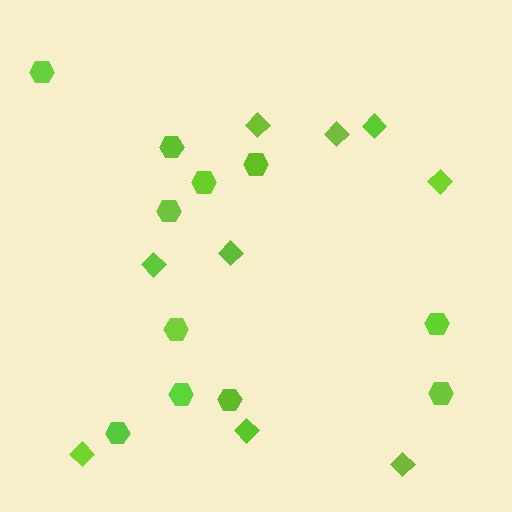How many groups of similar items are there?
There are 2 groups: one group of diamonds (9) and one group of hexagons (11).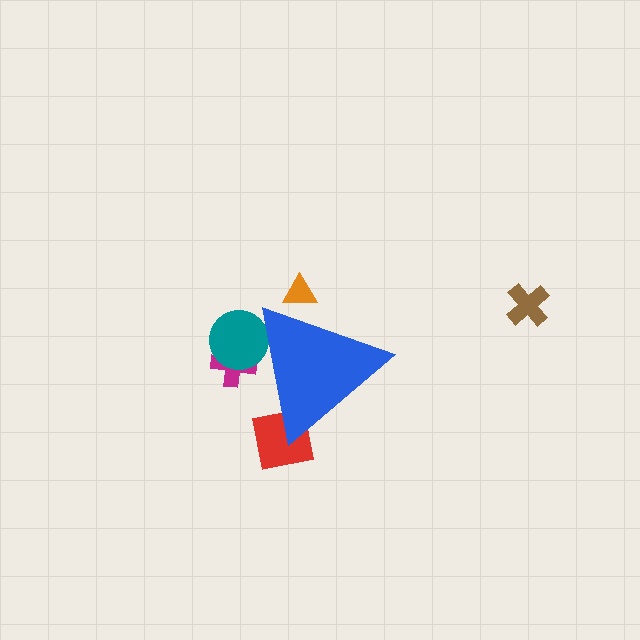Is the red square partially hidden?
Yes, the red square is partially hidden behind the blue triangle.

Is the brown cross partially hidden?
No, the brown cross is fully visible.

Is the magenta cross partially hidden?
Yes, the magenta cross is partially hidden behind the blue triangle.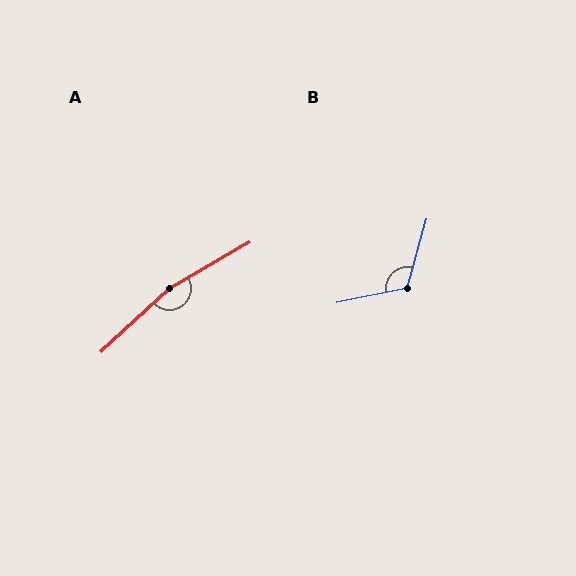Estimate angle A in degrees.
Approximately 167 degrees.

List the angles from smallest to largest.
B (118°), A (167°).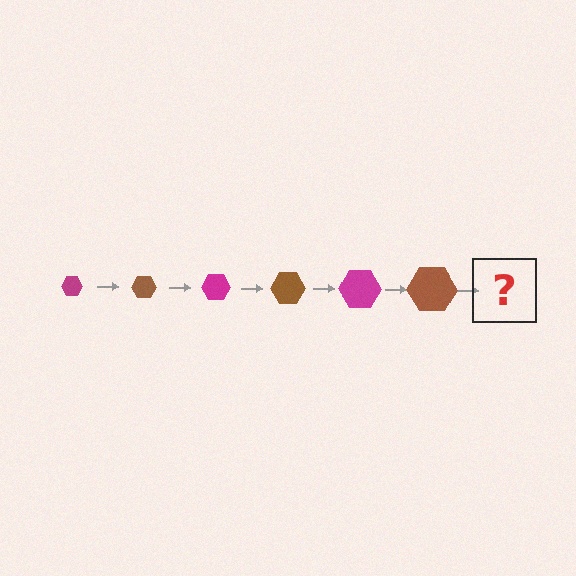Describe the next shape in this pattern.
It should be a magenta hexagon, larger than the previous one.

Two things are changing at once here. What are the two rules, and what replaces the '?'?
The two rules are that the hexagon grows larger each step and the color cycles through magenta and brown. The '?' should be a magenta hexagon, larger than the previous one.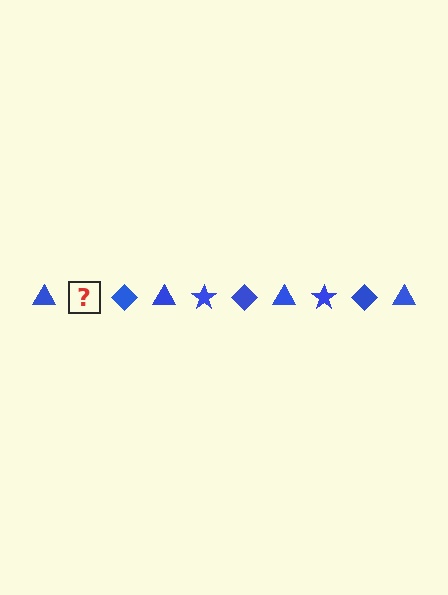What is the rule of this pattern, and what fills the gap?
The rule is that the pattern cycles through triangle, star, diamond shapes in blue. The gap should be filled with a blue star.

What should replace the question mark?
The question mark should be replaced with a blue star.